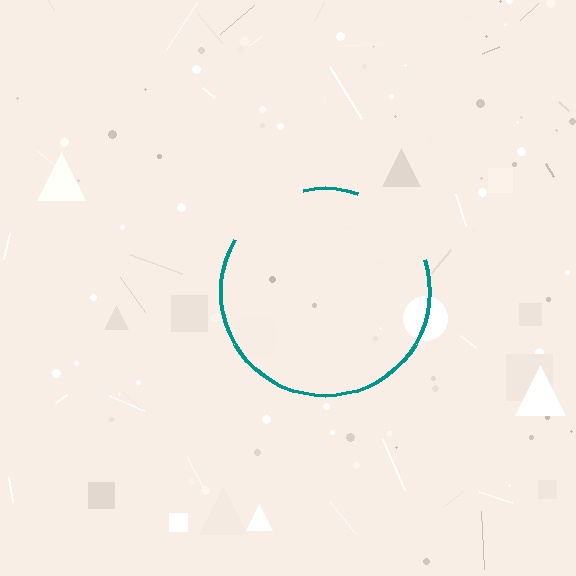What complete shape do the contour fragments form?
The contour fragments form a circle.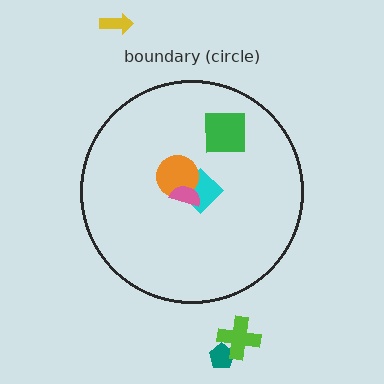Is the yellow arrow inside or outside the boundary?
Outside.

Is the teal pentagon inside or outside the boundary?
Outside.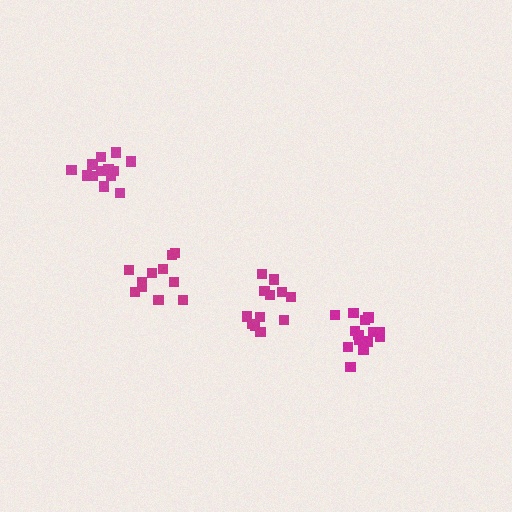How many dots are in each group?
Group 1: 11 dots, Group 2: 12 dots, Group 3: 13 dots, Group 4: 14 dots (50 total).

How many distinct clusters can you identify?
There are 4 distinct clusters.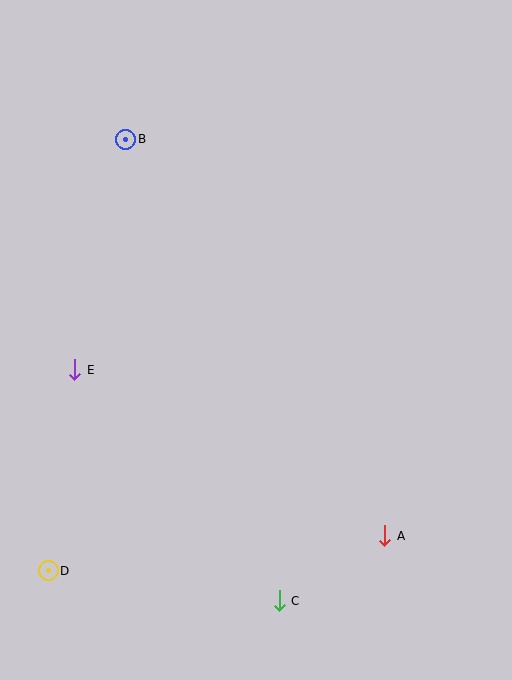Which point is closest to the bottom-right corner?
Point A is closest to the bottom-right corner.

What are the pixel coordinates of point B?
Point B is at (126, 139).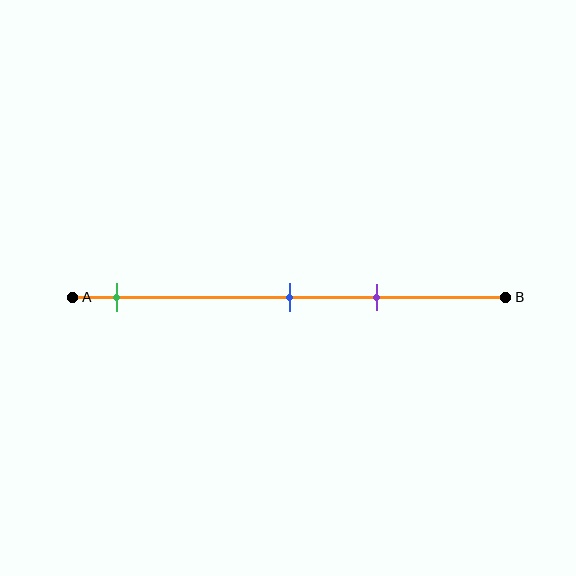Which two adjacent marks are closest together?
The blue and purple marks are the closest adjacent pair.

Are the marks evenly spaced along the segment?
No, the marks are not evenly spaced.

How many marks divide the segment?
There are 3 marks dividing the segment.